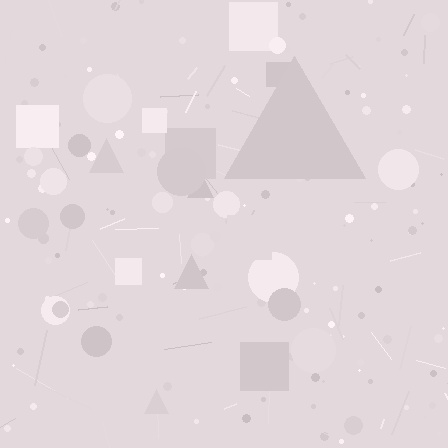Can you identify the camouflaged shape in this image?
The camouflaged shape is a triangle.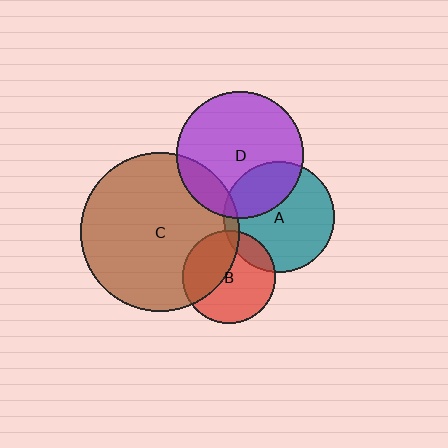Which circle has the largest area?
Circle C (brown).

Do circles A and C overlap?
Yes.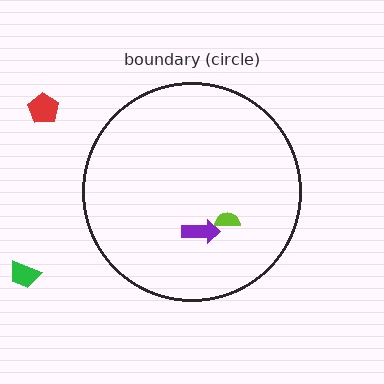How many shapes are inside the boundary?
2 inside, 2 outside.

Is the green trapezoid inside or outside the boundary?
Outside.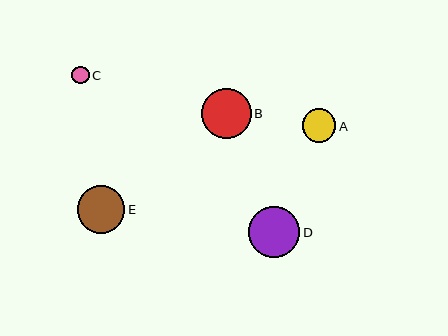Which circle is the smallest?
Circle C is the smallest with a size of approximately 17 pixels.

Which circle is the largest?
Circle D is the largest with a size of approximately 51 pixels.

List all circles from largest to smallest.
From largest to smallest: D, B, E, A, C.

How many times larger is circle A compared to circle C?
Circle A is approximately 2.0 times the size of circle C.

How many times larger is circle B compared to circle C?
Circle B is approximately 2.9 times the size of circle C.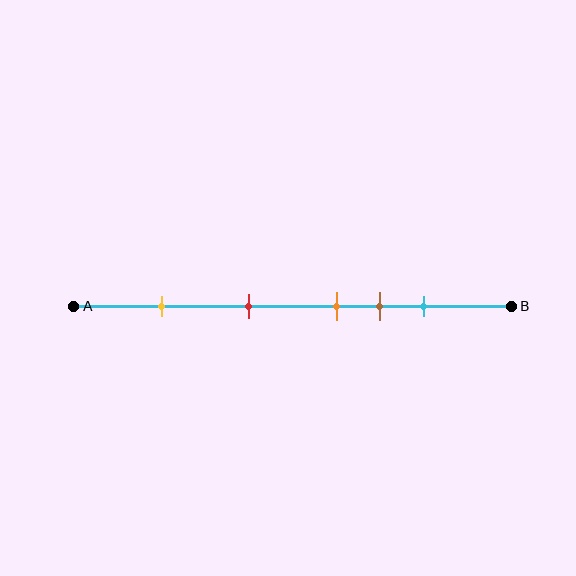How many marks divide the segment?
There are 5 marks dividing the segment.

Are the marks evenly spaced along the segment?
No, the marks are not evenly spaced.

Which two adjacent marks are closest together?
The orange and brown marks are the closest adjacent pair.